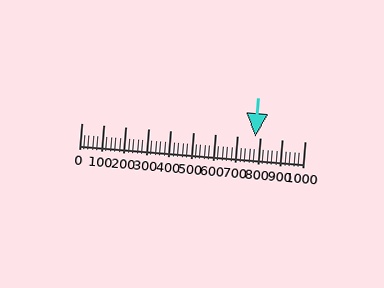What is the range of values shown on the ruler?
The ruler shows values from 0 to 1000.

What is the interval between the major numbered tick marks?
The major tick marks are spaced 100 units apart.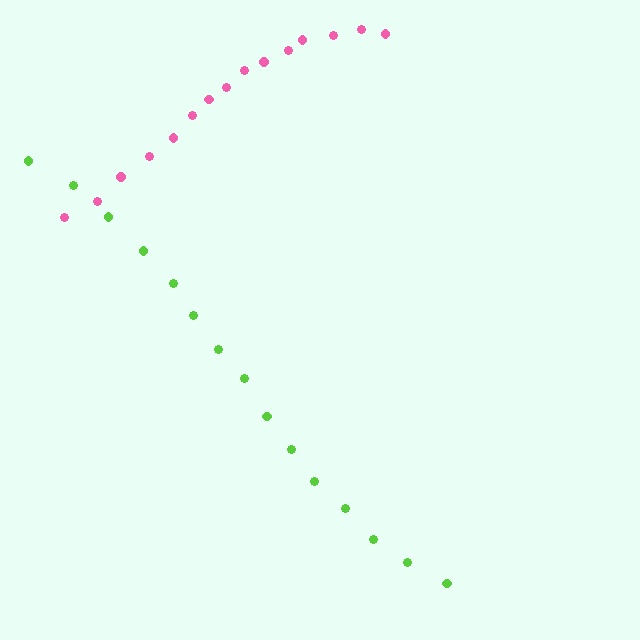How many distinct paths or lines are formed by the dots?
There are 2 distinct paths.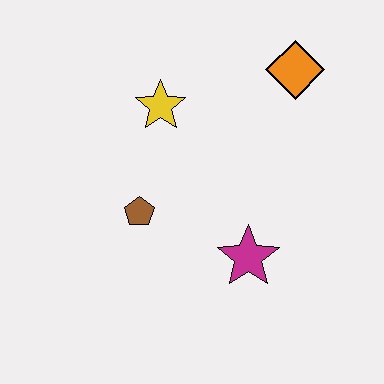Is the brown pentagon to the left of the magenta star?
Yes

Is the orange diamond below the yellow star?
No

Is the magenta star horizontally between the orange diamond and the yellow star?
Yes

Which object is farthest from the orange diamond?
The brown pentagon is farthest from the orange diamond.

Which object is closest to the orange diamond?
The yellow star is closest to the orange diamond.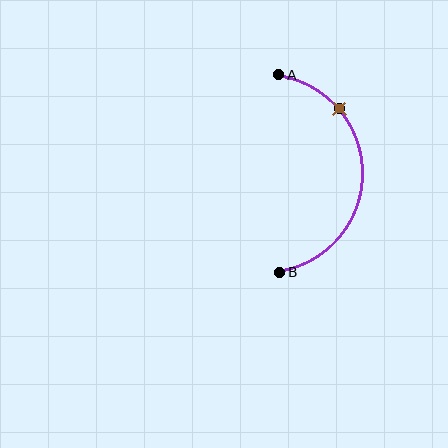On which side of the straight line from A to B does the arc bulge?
The arc bulges to the right of the straight line connecting A and B.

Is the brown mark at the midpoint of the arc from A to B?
No. The brown mark lies on the arc but is closer to endpoint A. The arc midpoint would be at the point on the curve equidistant along the arc from both A and B.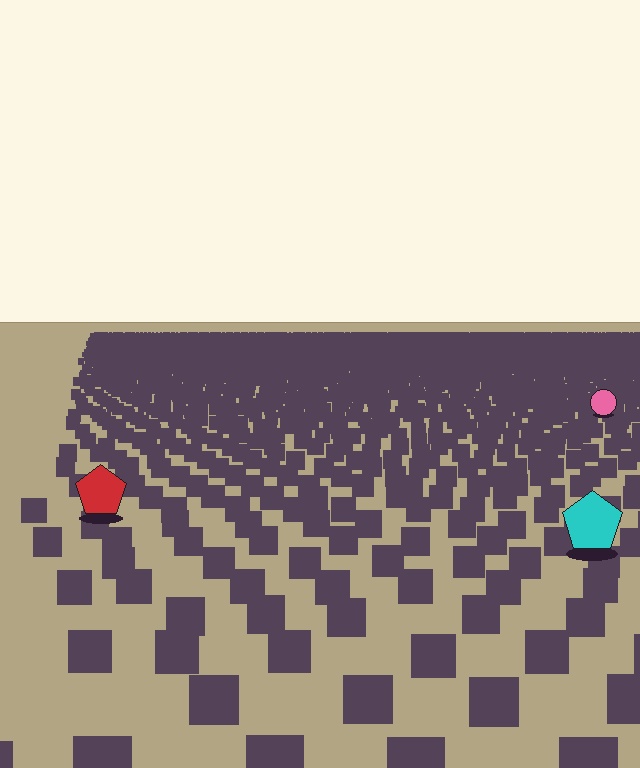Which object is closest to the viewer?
The cyan pentagon is closest. The texture marks near it are larger and more spread out.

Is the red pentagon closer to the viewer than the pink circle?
Yes. The red pentagon is closer — you can tell from the texture gradient: the ground texture is coarser near it.